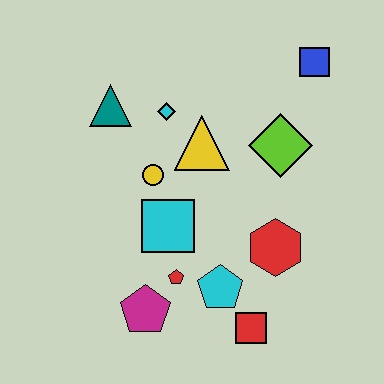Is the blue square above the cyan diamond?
Yes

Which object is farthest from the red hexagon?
The teal triangle is farthest from the red hexagon.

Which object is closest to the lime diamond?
The yellow triangle is closest to the lime diamond.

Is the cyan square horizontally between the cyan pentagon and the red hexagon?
No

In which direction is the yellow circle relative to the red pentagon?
The yellow circle is above the red pentagon.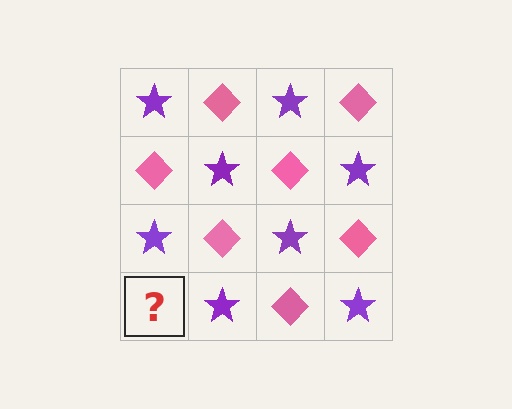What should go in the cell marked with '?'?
The missing cell should contain a pink diamond.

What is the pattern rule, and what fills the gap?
The rule is that it alternates purple star and pink diamond in a checkerboard pattern. The gap should be filled with a pink diamond.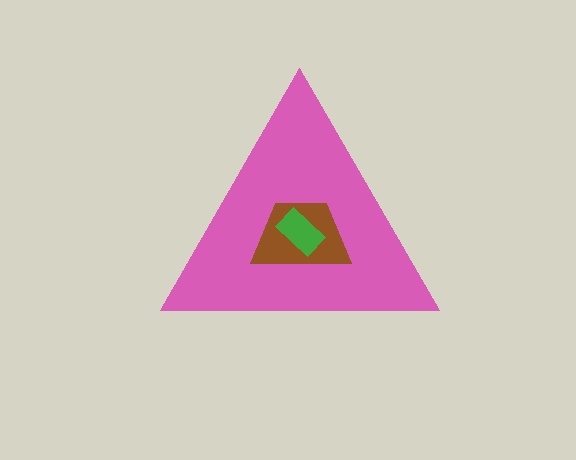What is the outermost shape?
The pink triangle.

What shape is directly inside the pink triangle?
The brown trapezoid.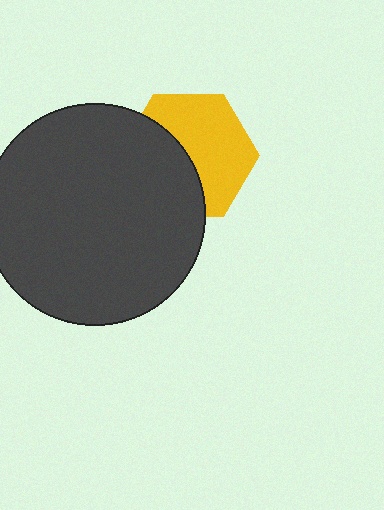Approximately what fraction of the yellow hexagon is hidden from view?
Roughly 44% of the yellow hexagon is hidden behind the dark gray circle.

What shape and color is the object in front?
The object in front is a dark gray circle.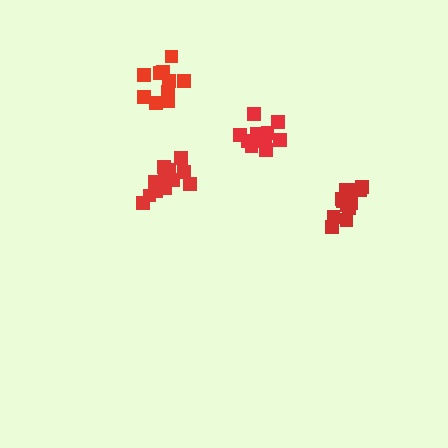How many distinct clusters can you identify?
There are 4 distinct clusters.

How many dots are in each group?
Group 1: 12 dots, Group 2: 14 dots, Group 3: 14 dots, Group 4: 10 dots (50 total).